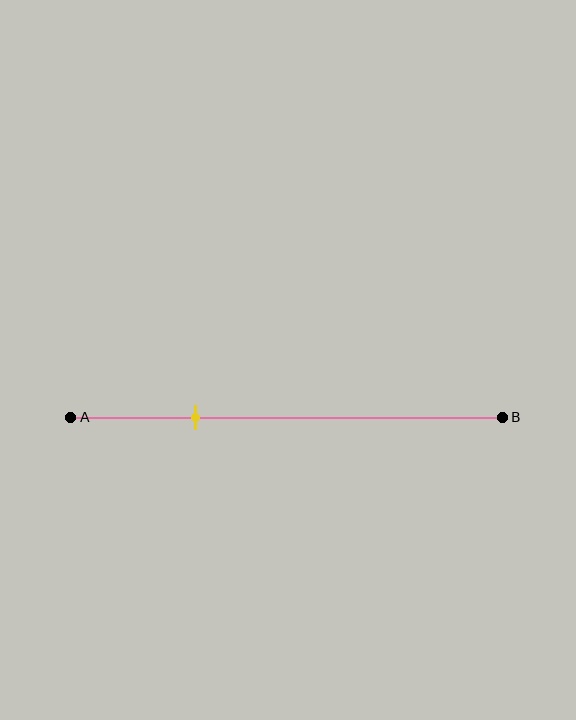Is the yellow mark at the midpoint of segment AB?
No, the mark is at about 30% from A, not at the 50% midpoint.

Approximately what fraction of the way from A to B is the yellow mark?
The yellow mark is approximately 30% of the way from A to B.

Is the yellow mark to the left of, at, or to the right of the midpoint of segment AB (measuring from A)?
The yellow mark is to the left of the midpoint of segment AB.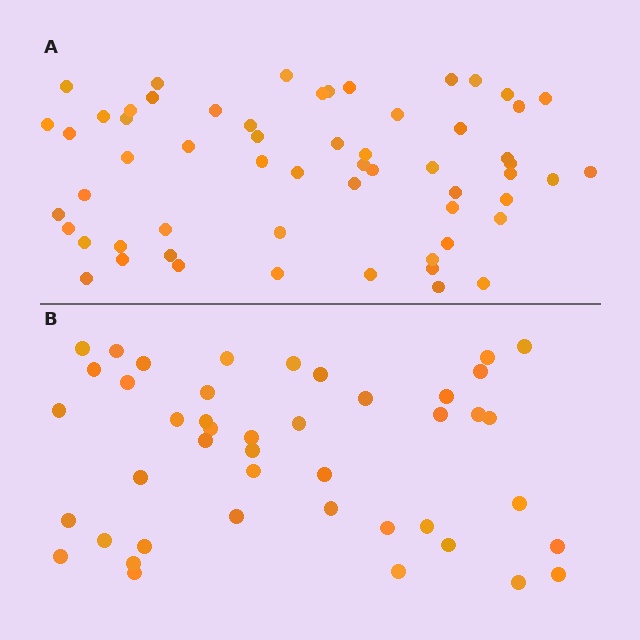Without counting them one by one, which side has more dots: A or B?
Region A (the top region) has more dots.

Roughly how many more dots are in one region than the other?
Region A has approximately 15 more dots than region B.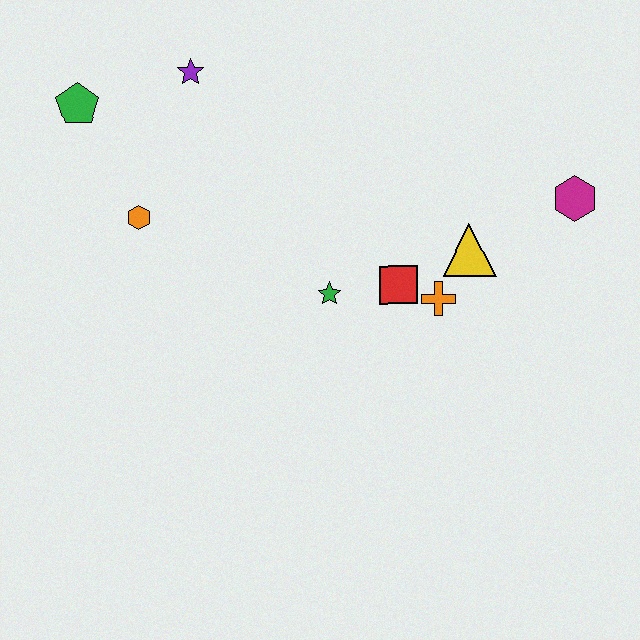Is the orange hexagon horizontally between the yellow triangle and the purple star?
No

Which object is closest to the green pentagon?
The purple star is closest to the green pentagon.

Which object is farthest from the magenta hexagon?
The green pentagon is farthest from the magenta hexagon.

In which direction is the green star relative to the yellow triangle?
The green star is to the left of the yellow triangle.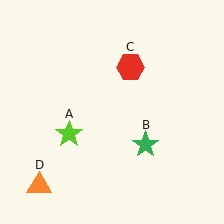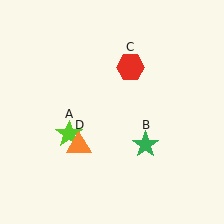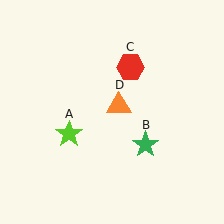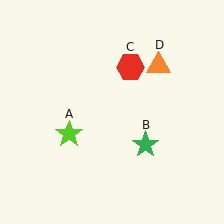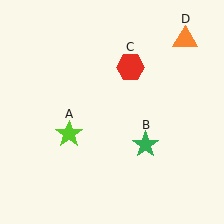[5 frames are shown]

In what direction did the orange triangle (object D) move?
The orange triangle (object D) moved up and to the right.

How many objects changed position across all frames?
1 object changed position: orange triangle (object D).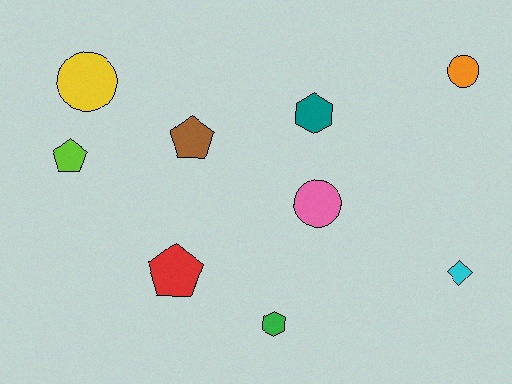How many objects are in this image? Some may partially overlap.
There are 9 objects.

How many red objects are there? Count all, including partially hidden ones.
There is 1 red object.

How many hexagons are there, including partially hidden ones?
There are 2 hexagons.